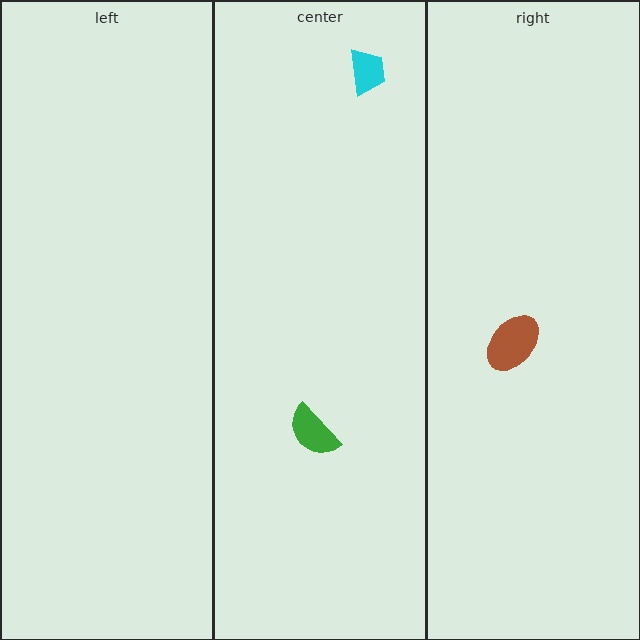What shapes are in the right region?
The brown ellipse.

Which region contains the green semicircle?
The center region.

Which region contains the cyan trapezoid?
The center region.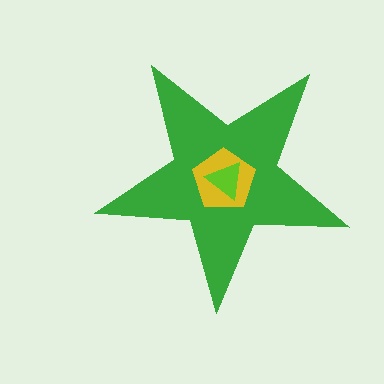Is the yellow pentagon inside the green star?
Yes.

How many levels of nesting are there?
3.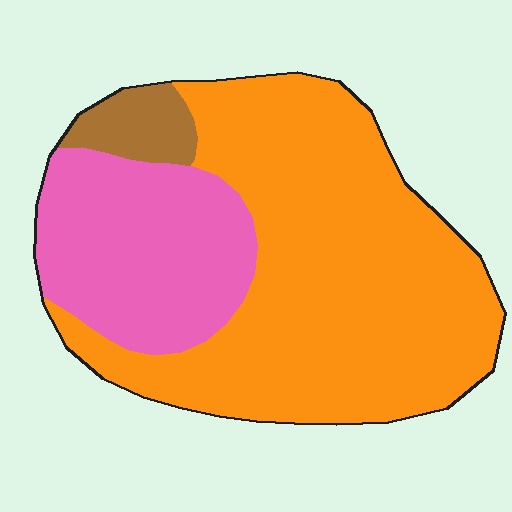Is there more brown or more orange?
Orange.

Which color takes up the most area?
Orange, at roughly 65%.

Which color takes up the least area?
Brown, at roughly 5%.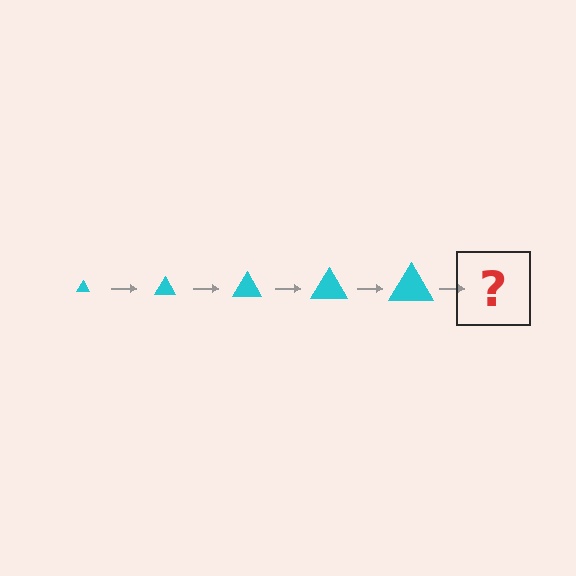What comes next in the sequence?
The next element should be a cyan triangle, larger than the previous one.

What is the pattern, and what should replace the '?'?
The pattern is that the triangle gets progressively larger each step. The '?' should be a cyan triangle, larger than the previous one.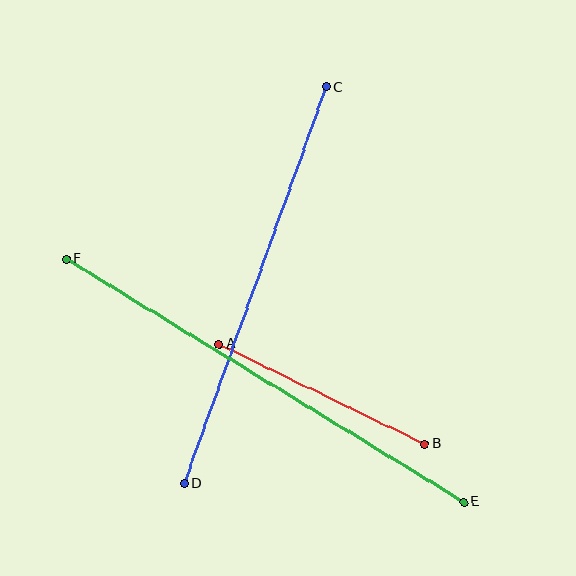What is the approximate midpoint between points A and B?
The midpoint is at approximately (322, 394) pixels.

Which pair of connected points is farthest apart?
Points E and F are farthest apart.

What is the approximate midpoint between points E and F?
The midpoint is at approximately (265, 380) pixels.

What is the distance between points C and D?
The distance is approximately 422 pixels.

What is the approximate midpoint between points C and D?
The midpoint is at approximately (255, 285) pixels.